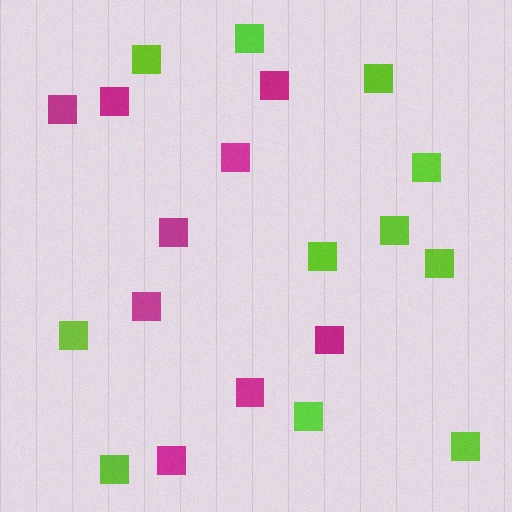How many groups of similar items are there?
There are 2 groups: one group of lime squares (11) and one group of magenta squares (9).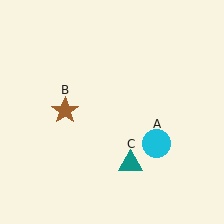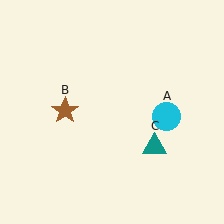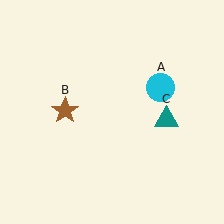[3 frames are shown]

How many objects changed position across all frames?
2 objects changed position: cyan circle (object A), teal triangle (object C).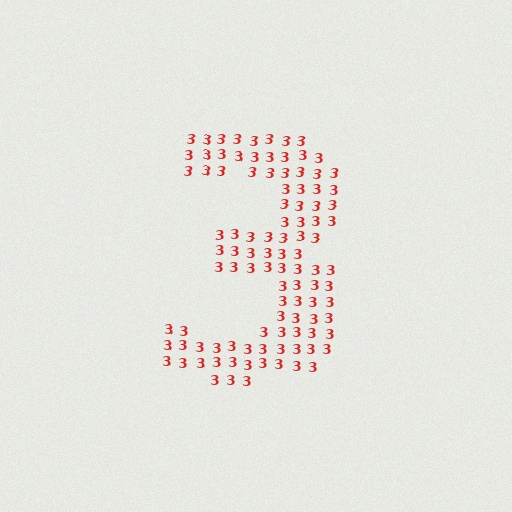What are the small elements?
The small elements are digit 3's.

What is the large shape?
The large shape is the digit 3.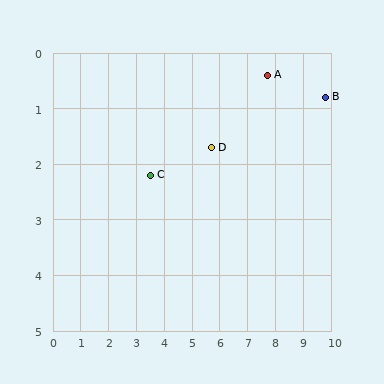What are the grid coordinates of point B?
Point B is at approximately (9.8, 0.8).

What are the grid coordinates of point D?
Point D is at approximately (5.7, 1.7).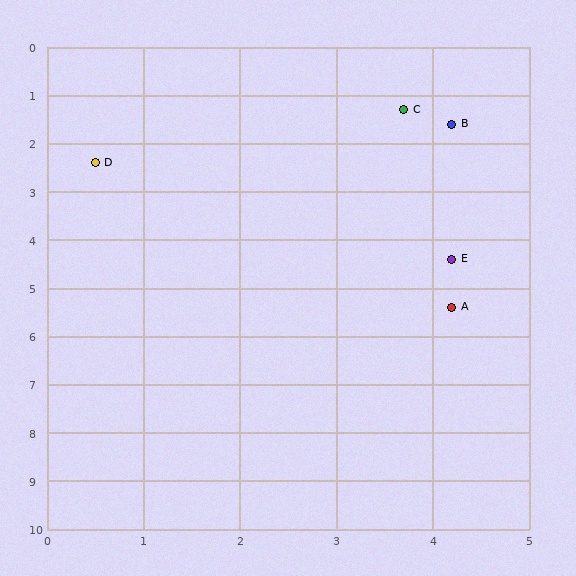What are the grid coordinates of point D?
Point D is at approximately (0.5, 2.4).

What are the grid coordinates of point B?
Point B is at approximately (4.2, 1.6).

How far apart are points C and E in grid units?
Points C and E are about 3.1 grid units apart.